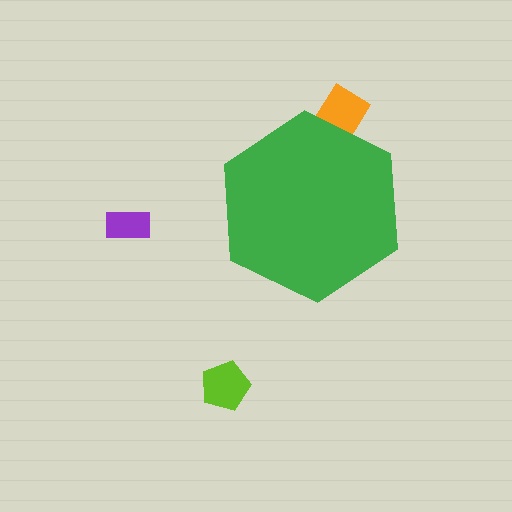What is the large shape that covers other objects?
A green hexagon.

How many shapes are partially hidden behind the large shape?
1 shape is partially hidden.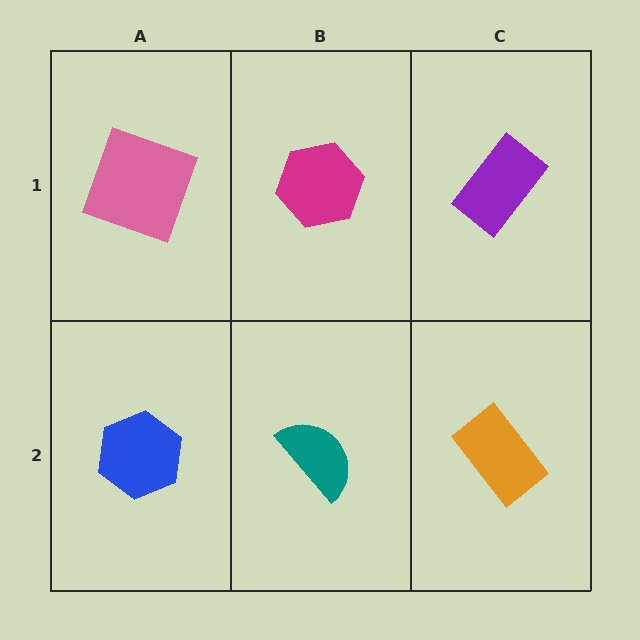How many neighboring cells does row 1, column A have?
2.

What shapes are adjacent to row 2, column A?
A pink square (row 1, column A), a teal semicircle (row 2, column B).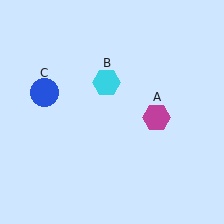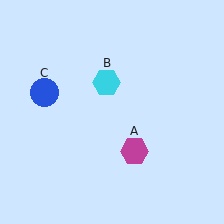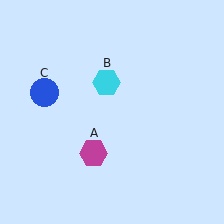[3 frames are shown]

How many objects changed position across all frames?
1 object changed position: magenta hexagon (object A).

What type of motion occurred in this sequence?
The magenta hexagon (object A) rotated clockwise around the center of the scene.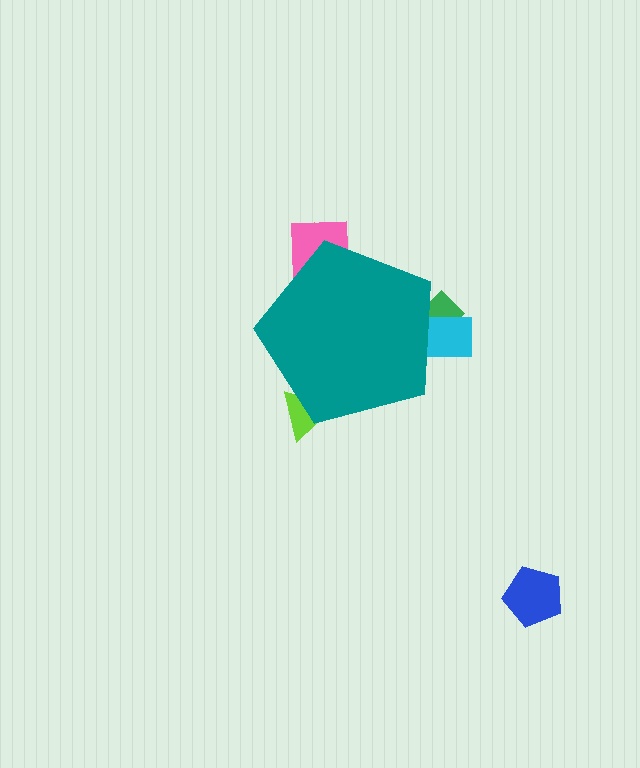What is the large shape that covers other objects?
A teal pentagon.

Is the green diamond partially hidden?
Yes, the green diamond is partially hidden behind the teal pentagon.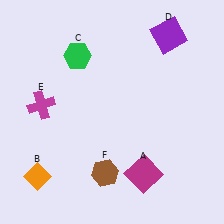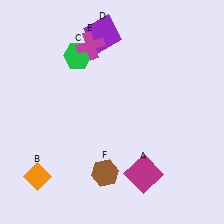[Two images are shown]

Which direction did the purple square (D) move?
The purple square (D) moved left.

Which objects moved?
The objects that moved are: the purple square (D), the magenta cross (E).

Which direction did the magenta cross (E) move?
The magenta cross (E) moved up.